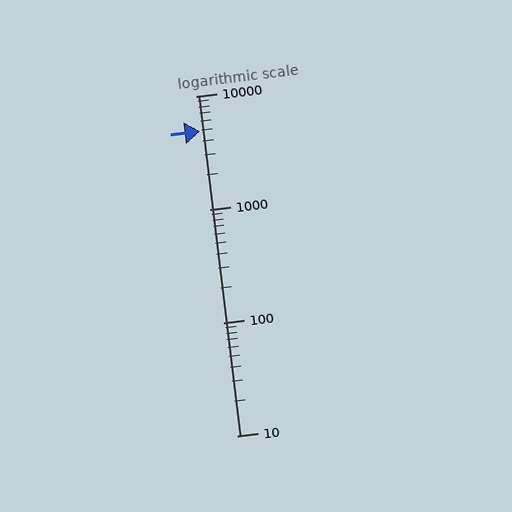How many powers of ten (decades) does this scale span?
The scale spans 3 decades, from 10 to 10000.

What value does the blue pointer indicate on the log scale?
The pointer indicates approximately 4900.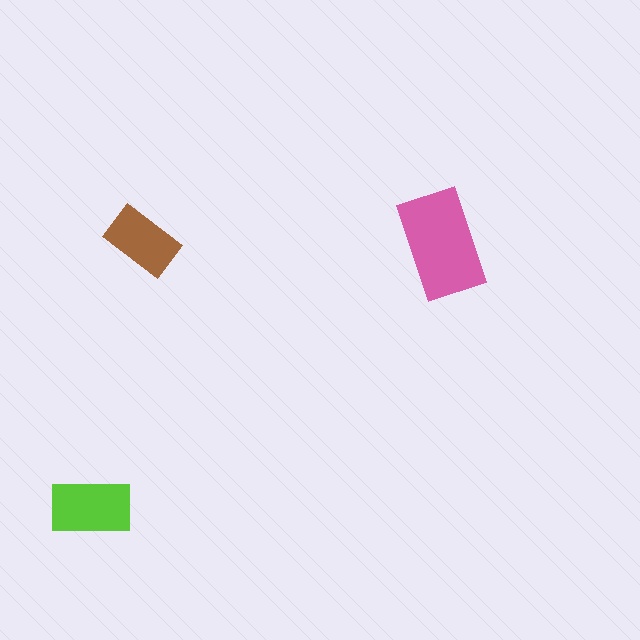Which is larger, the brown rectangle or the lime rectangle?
The lime one.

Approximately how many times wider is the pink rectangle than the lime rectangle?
About 1.5 times wider.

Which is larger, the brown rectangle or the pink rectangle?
The pink one.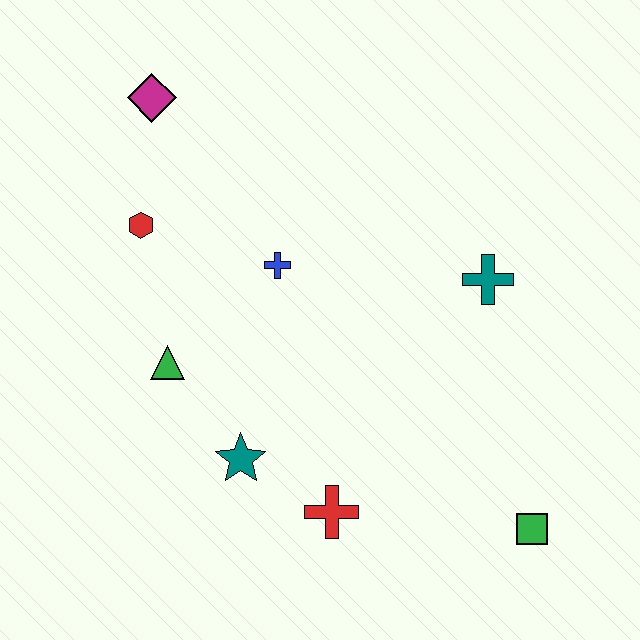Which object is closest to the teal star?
The red cross is closest to the teal star.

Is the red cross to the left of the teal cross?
Yes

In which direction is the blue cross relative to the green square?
The blue cross is above the green square.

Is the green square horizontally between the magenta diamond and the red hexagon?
No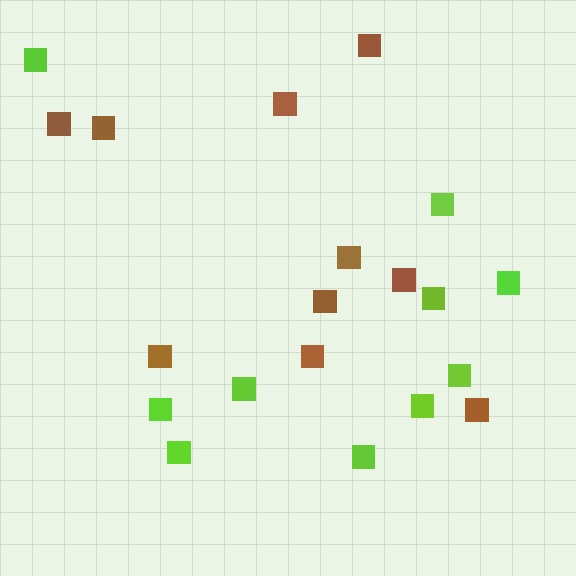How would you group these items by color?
There are 2 groups: one group of lime squares (10) and one group of brown squares (10).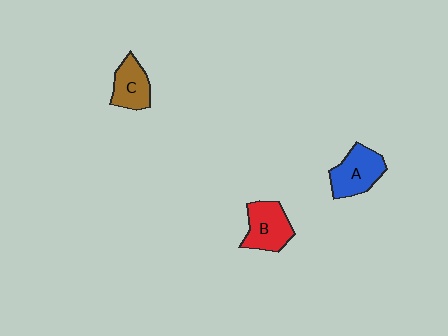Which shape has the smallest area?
Shape C (brown).